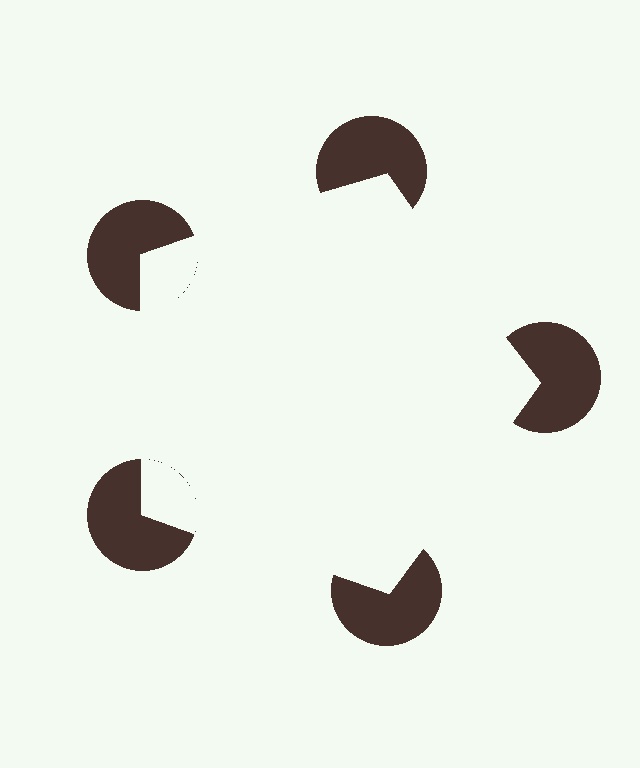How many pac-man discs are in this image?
There are 5 — one at each vertex of the illusory pentagon.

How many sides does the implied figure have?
5 sides.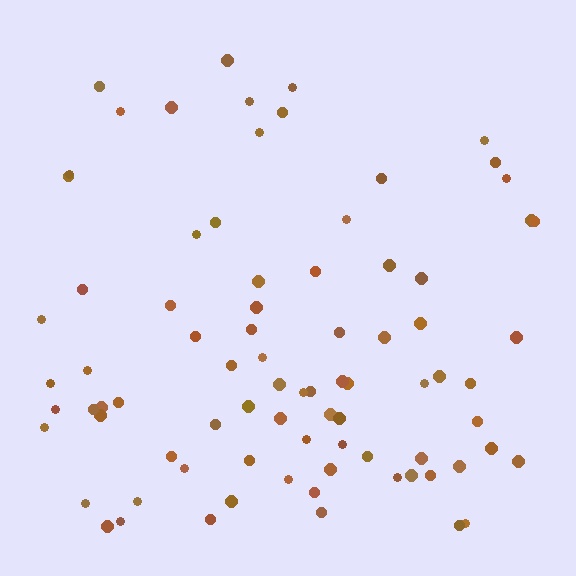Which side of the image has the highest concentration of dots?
The bottom.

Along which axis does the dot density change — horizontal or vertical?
Vertical.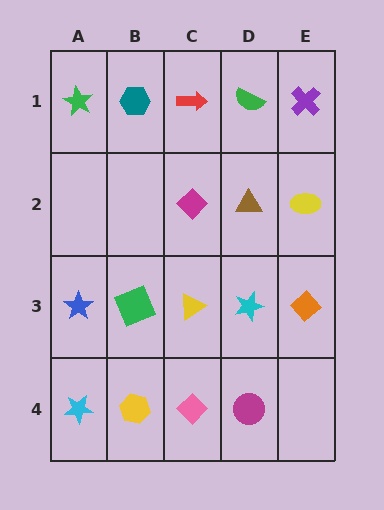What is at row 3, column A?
A blue star.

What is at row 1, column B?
A teal hexagon.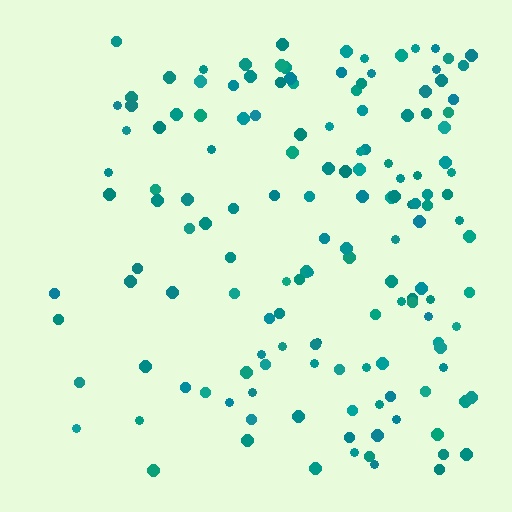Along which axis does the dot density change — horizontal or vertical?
Horizontal.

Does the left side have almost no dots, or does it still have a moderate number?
Still a moderate number, just noticeably fewer than the right.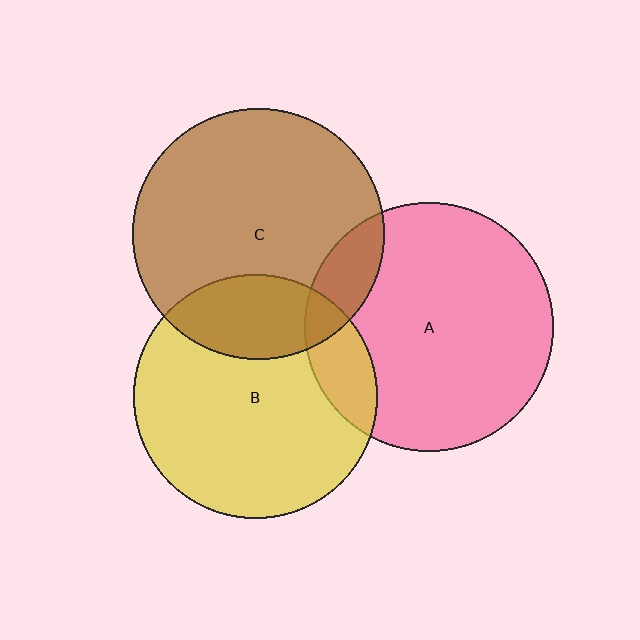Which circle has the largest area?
Circle C (brown).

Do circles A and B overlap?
Yes.